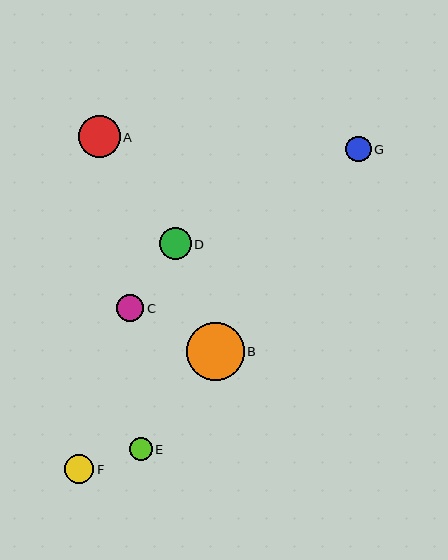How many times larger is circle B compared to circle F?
Circle B is approximately 2.0 times the size of circle F.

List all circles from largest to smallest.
From largest to smallest: B, A, D, F, C, G, E.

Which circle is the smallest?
Circle E is the smallest with a size of approximately 23 pixels.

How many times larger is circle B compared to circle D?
Circle B is approximately 1.8 times the size of circle D.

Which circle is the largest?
Circle B is the largest with a size of approximately 58 pixels.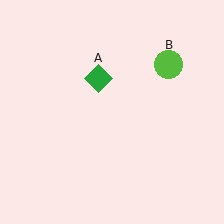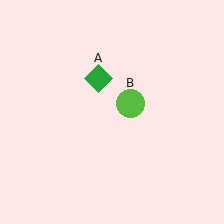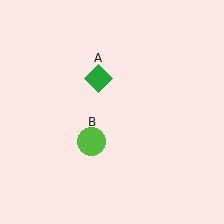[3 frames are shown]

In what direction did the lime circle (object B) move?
The lime circle (object B) moved down and to the left.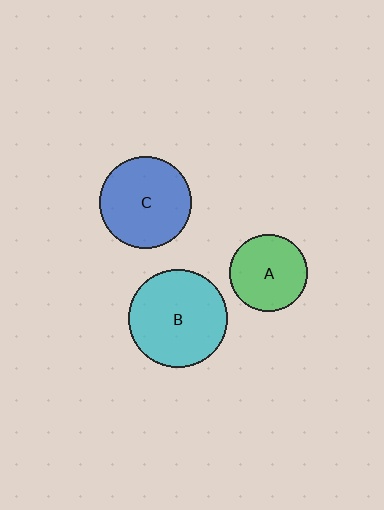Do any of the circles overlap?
No, none of the circles overlap.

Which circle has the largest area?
Circle B (cyan).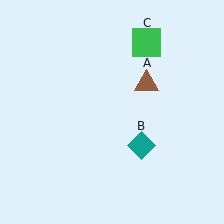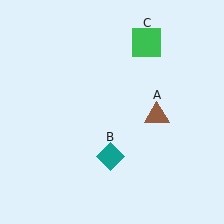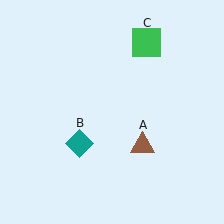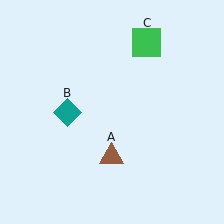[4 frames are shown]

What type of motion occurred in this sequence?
The brown triangle (object A), teal diamond (object B) rotated clockwise around the center of the scene.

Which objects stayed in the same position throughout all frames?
Green square (object C) remained stationary.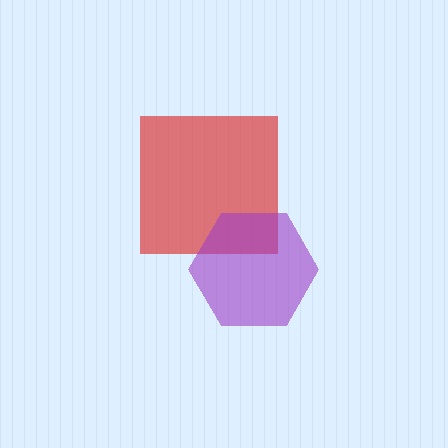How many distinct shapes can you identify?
There are 2 distinct shapes: a red square, a purple hexagon.